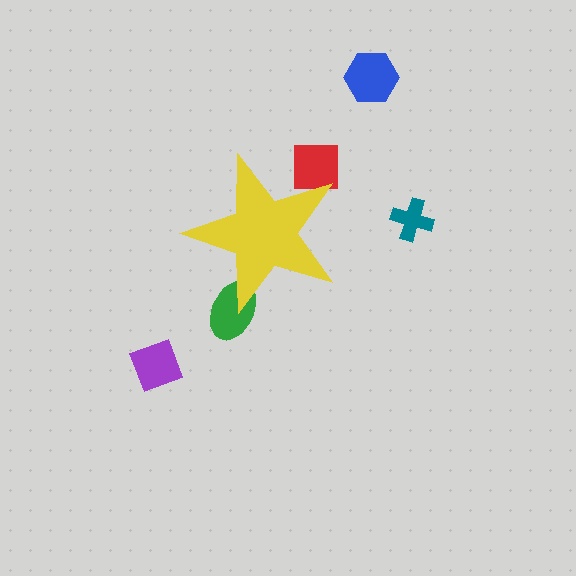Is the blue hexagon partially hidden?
No, the blue hexagon is fully visible.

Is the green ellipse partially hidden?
Yes, the green ellipse is partially hidden behind the yellow star.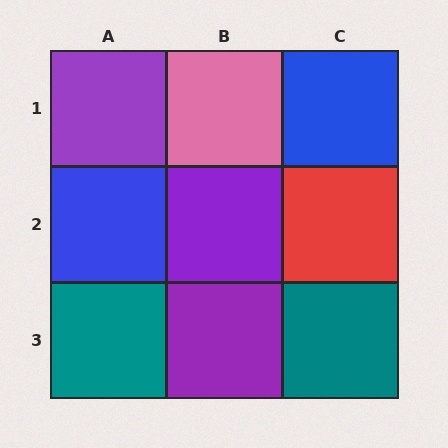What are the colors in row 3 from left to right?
Teal, purple, teal.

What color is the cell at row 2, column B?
Purple.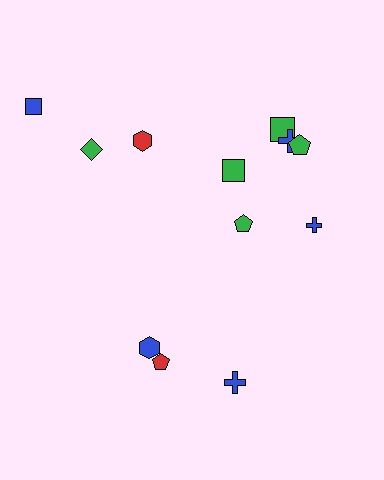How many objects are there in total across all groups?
There are 12 objects.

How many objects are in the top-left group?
There are 3 objects.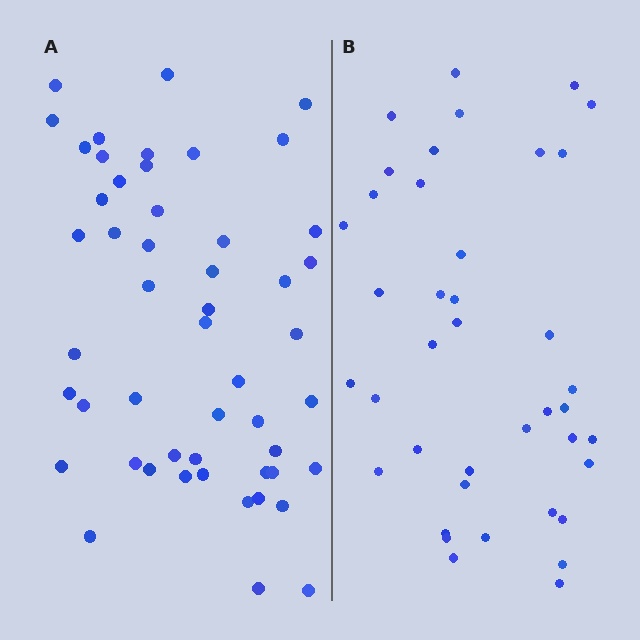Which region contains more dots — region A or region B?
Region A (the left region) has more dots.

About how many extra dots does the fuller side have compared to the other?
Region A has roughly 12 or so more dots than region B.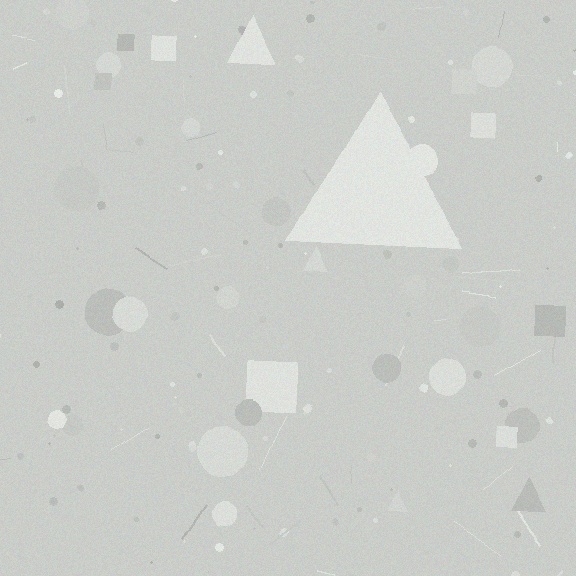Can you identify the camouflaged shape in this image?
The camouflaged shape is a triangle.